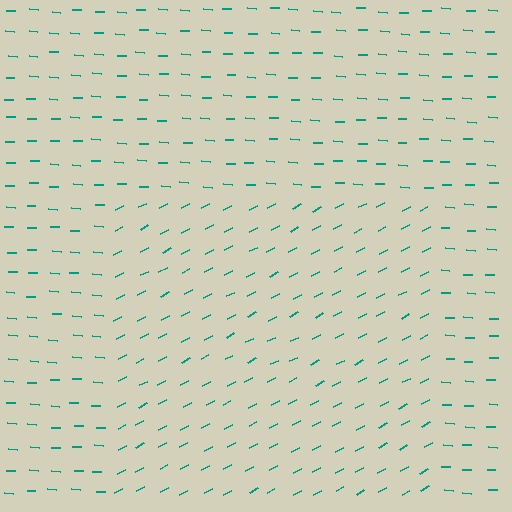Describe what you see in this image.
The image is filled with small teal line segments. A rectangle region in the image has lines oriented differently from the surrounding lines, creating a visible texture boundary.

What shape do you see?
I see a rectangle.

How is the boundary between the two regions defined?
The boundary is defined purely by a change in line orientation (approximately 31 degrees difference). All lines are the same color and thickness.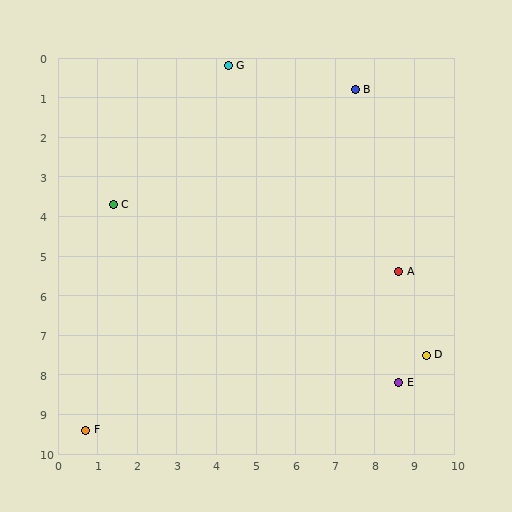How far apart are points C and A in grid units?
Points C and A are about 7.4 grid units apart.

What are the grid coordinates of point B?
Point B is at approximately (7.5, 0.8).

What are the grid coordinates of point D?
Point D is at approximately (9.3, 7.5).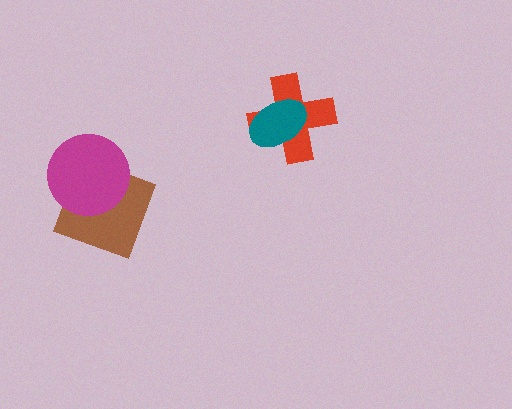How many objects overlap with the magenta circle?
1 object overlaps with the magenta circle.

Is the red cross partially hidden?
Yes, it is partially covered by another shape.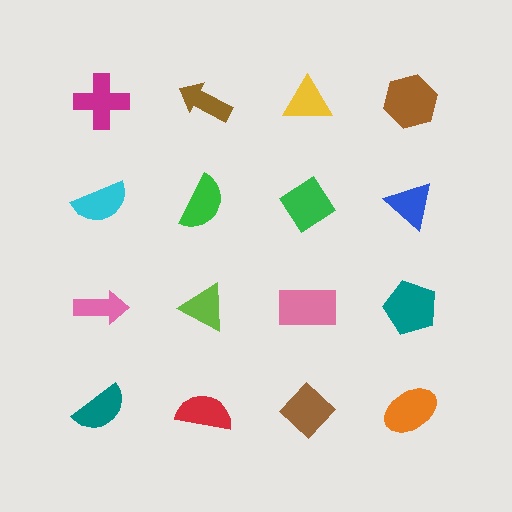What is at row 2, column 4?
A blue triangle.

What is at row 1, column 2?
A brown arrow.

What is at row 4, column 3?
A brown diamond.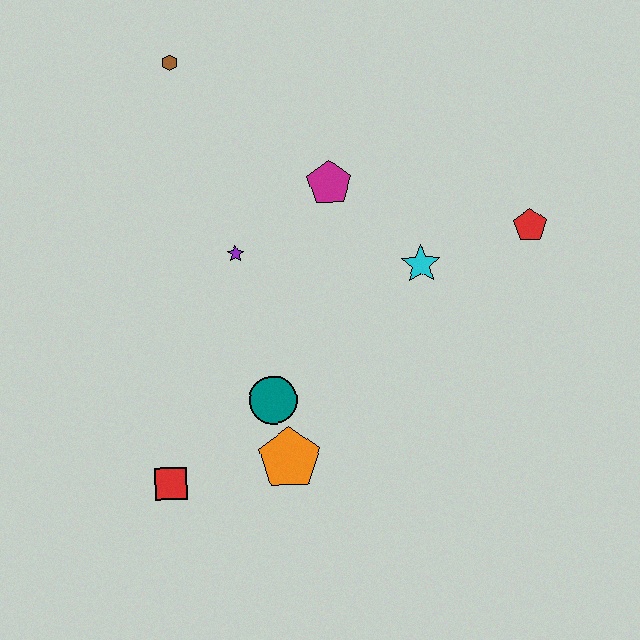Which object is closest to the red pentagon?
The cyan star is closest to the red pentagon.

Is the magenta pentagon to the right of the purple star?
Yes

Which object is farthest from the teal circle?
The brown hexagon is farthest from the teal circle.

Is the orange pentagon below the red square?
No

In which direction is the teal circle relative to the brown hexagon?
The teal circle is below the brown hexagon.